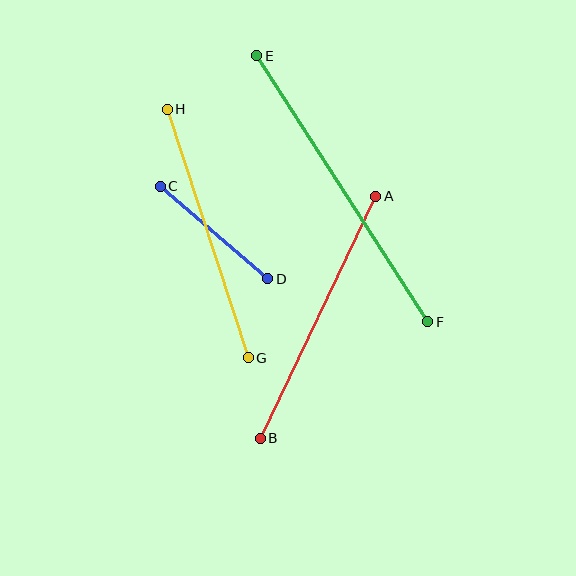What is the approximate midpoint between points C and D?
The midpoint is at approximately (214, 233) pixels.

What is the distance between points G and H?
The distance is approximately 262 pixels.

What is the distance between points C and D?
The distance is approximately 142 pixels.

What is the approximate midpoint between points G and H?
The midpoint is at approximately (208, 234) pixels.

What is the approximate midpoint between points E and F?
The midpoint is at approximately (342, 189) pixels.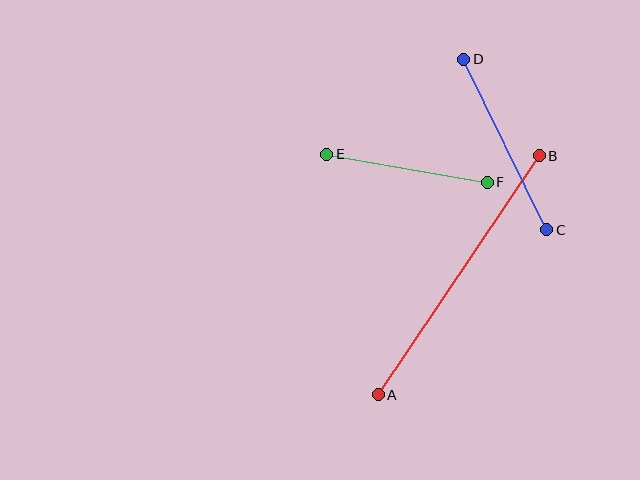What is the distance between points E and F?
The distance is approximately 163 pixels.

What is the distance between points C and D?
The distance is approximately 190 pixels.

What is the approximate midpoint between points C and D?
The midpoint is at approximately (505, 145) pixels.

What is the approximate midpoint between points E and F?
The midpoint is at approximately (407, 168) pixels.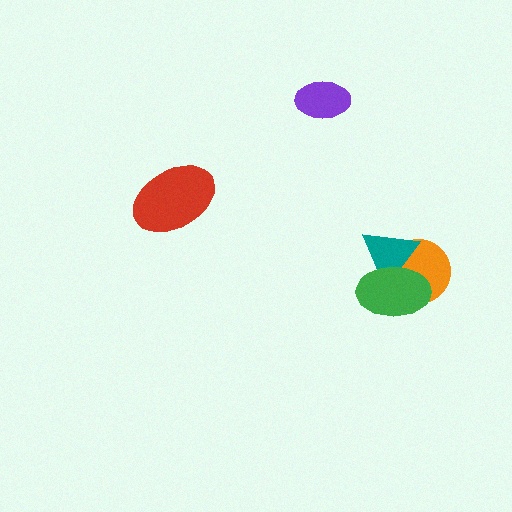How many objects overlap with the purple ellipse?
0 objects overlap with the purple ellipse.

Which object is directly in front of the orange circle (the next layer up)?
The teal triangle is directly in front of the orange circle.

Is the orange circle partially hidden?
Yes, it is partially covered by another shape.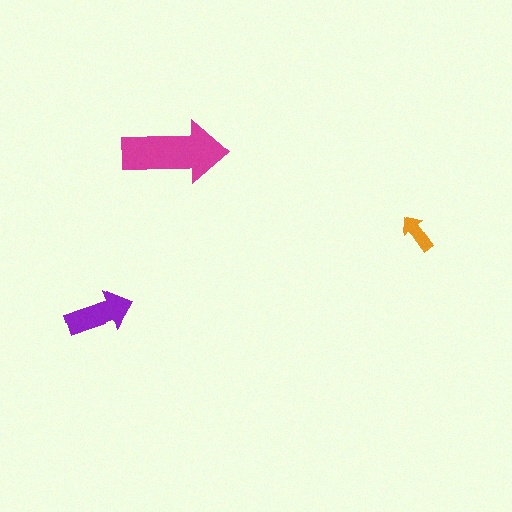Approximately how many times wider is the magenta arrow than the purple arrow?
About 1.5 times wider.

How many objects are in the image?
There are 3 objects in the image.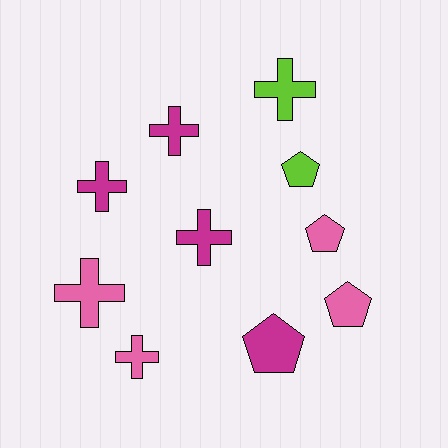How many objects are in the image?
There are 10 objects.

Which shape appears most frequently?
Cross, with 6 objects.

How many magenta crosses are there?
There are 3 magenta crosses.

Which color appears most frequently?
Pink, with 4 objects.